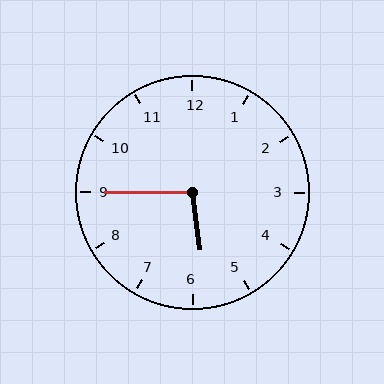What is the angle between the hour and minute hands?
Approximately 98 degrees.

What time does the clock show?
5:45.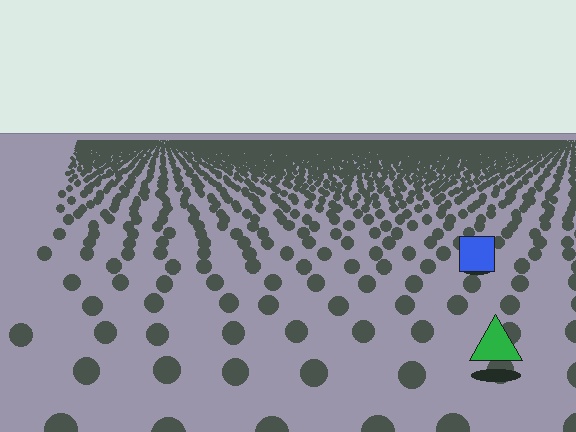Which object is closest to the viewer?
The green triangle is closest. The texture marks near it are larger and more spread out.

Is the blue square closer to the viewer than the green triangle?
No. The green triangle is closer — you can tell from the texture gradient: the ground texture is coarser near it.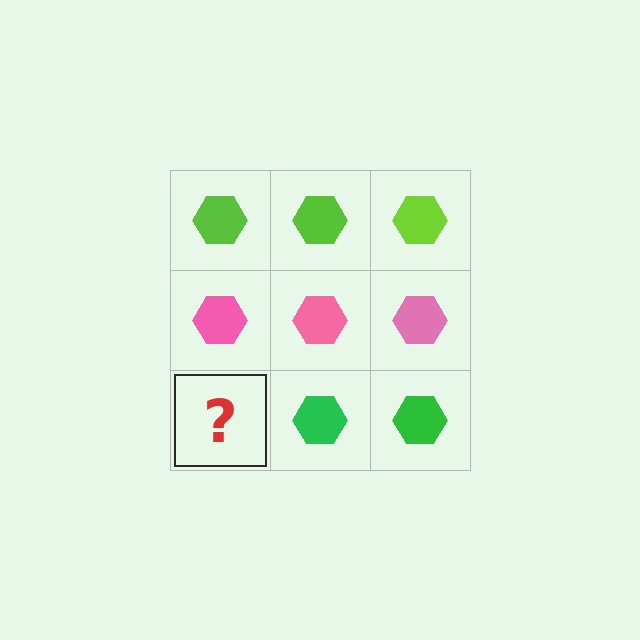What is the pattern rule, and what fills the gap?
The rule is that each row has a consistent color. The gap should be filled with a green hexagon.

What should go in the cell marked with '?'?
The missing cell should contain a green hexagon.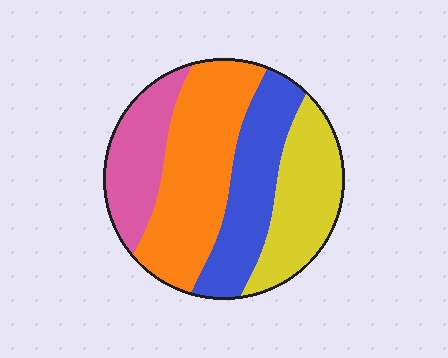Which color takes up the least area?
Pink, at roughly 20%.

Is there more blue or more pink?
Blue.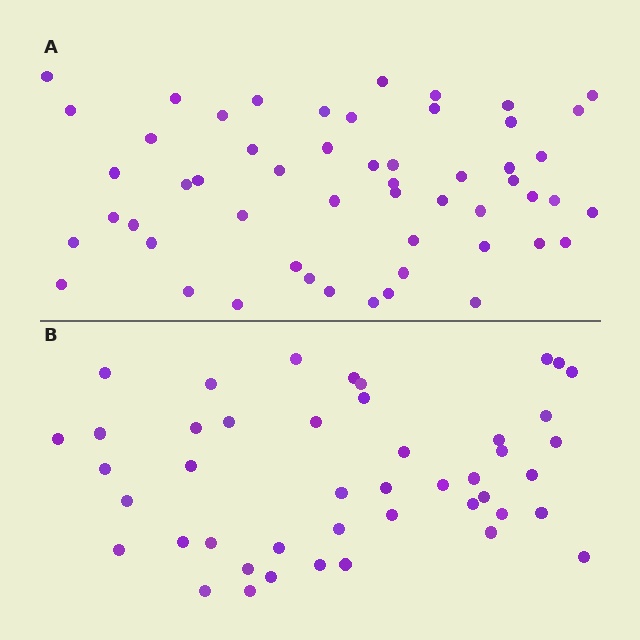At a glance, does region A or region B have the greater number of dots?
Region A (the top region) has more dots.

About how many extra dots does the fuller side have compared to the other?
Region A has roughly 8 or so more dots than region B.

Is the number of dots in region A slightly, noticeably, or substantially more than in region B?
Region A has only slightly more — the two regions are fairly close. The ratio is roughly 1.2 to 1.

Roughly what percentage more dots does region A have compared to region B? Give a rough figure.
About 20% more.